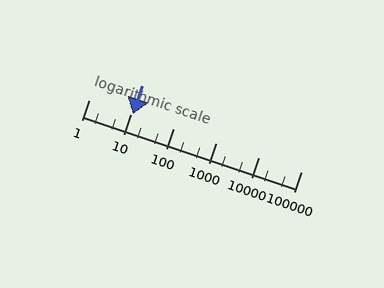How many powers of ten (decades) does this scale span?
The scale spans 5 decades, from 1 to 100000.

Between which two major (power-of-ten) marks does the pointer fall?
The pointer is between 10 and 100.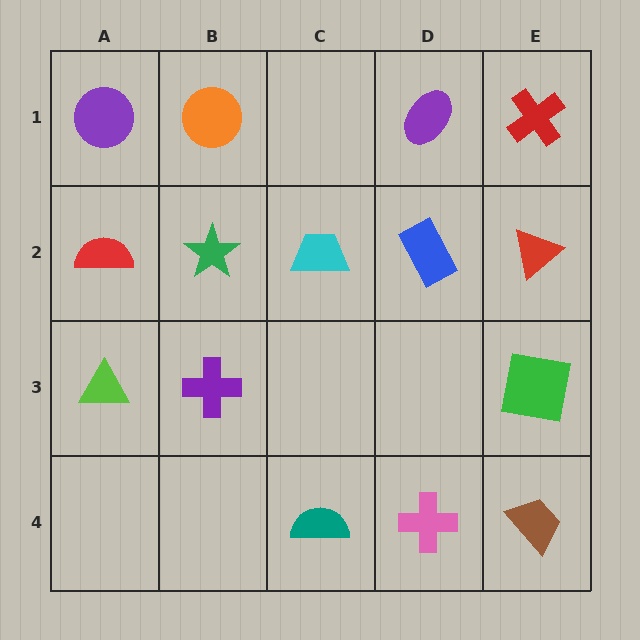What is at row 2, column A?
A red semicircle.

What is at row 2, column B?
A green star.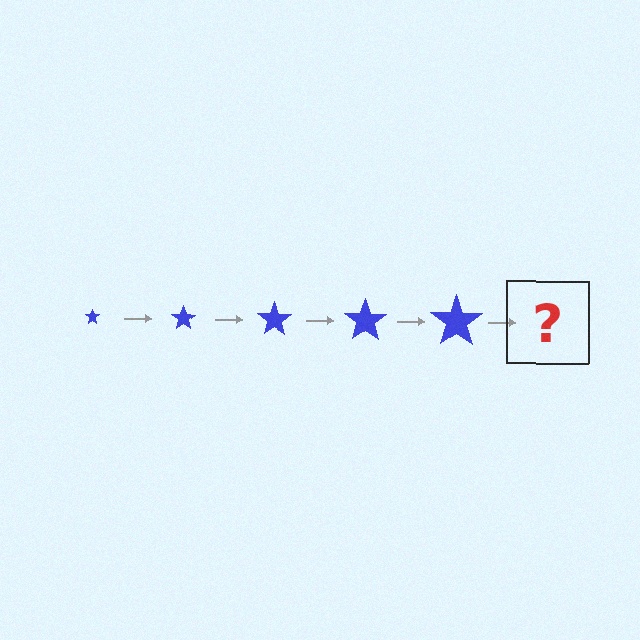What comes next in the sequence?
The next element should be a blue star, larger than the previous one.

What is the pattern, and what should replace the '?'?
The pattern is that the star gets progressively larger each step. The '?' should be a blue star, larger than the previous one.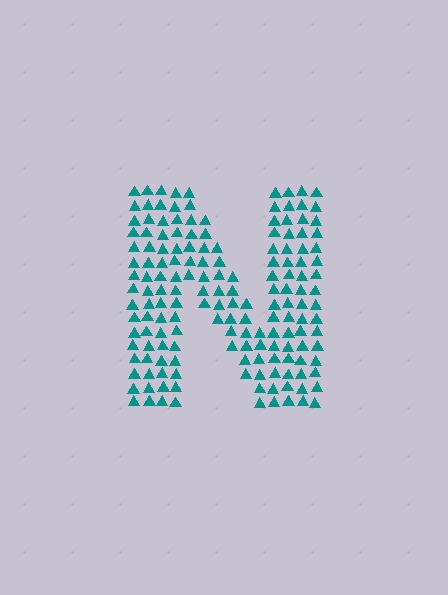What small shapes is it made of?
It is made of small triangles.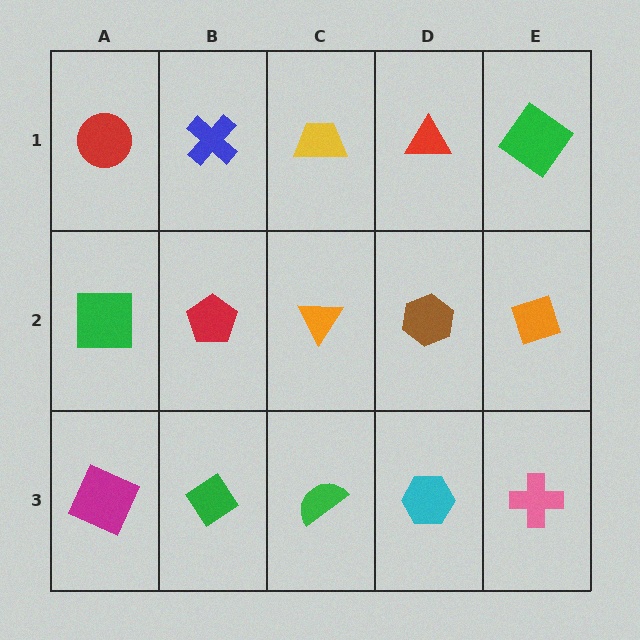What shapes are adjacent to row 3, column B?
A red pentagon (row 2, column B), a magenta square (row 3, column A), a green semicircle (row 3, column C).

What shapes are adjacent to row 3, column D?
A brown hexagon (row 2, column D), a green semicircle (row 3, column C), a pink cross (row 3, column E).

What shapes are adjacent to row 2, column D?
A red triangle (row 1, column D), a cyan hexagon (row 3, column D), an orange triangle (row 2, column C), an orange diamond (row 2, column E).